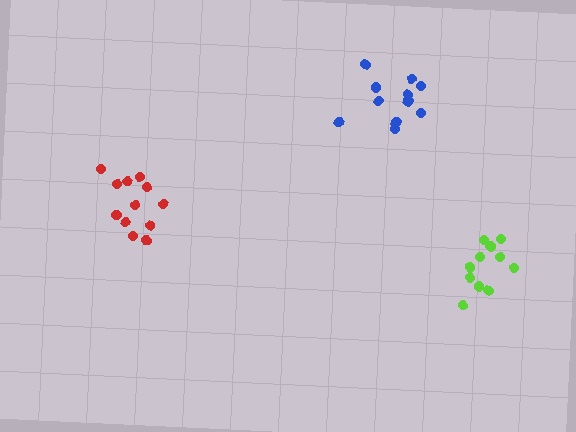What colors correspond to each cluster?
The clusters are colored: red, blue, lime.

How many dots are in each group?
Group 1: 12 dots, Group 2: 11 dots, Group 3: 11 dots (34 total).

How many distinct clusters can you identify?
There are 3 distinct clusters.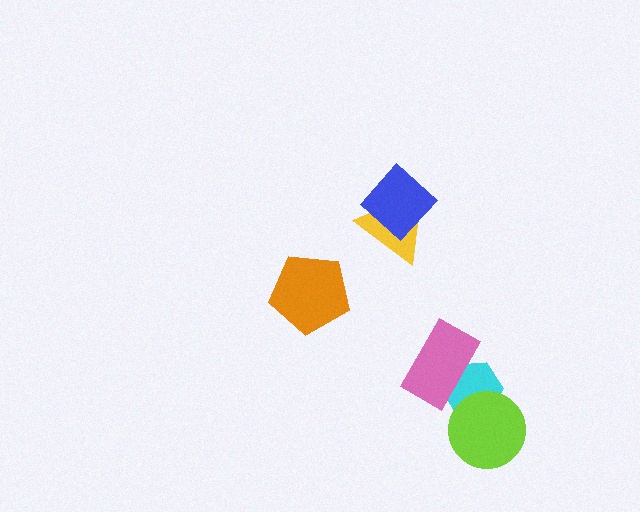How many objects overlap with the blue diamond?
1 object overlaps with the blue diamond.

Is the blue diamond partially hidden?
No, no other shape covers it.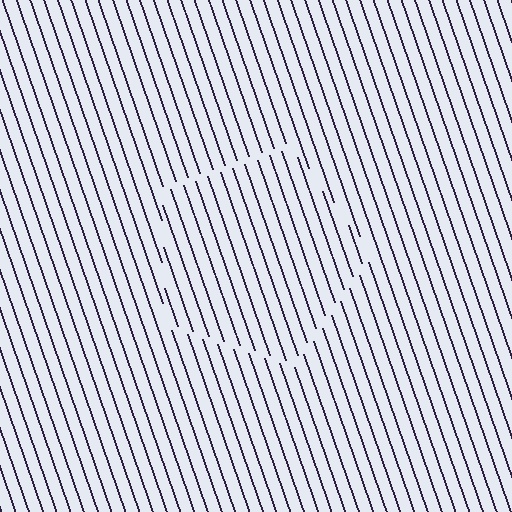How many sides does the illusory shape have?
5 sides — the line-ends trace a pentagon.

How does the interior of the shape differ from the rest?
The interior of the shape contains the same grating, shifted by half a period — the contour is defined by the phase discontinuity where line-ends from the inner and outer gratings abut.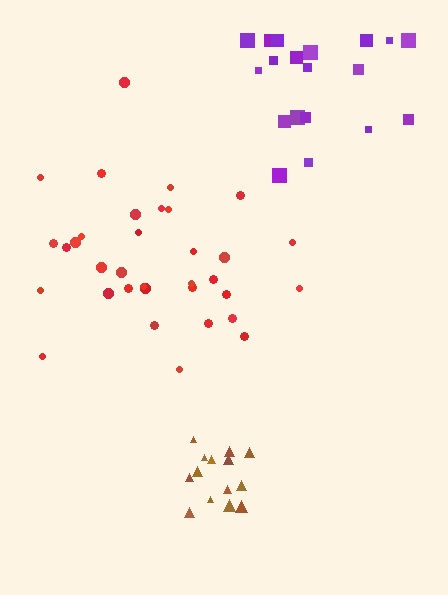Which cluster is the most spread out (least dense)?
Purple.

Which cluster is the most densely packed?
Brown.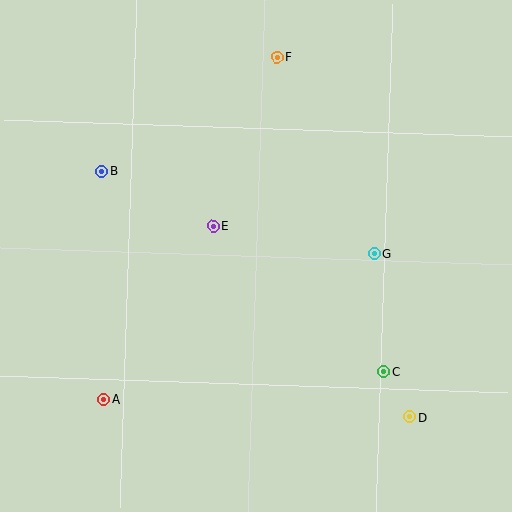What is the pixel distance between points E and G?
The distance between E and G is 163 pixels.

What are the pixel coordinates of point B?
Point B is at (102, 171).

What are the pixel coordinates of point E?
Point E is at (213, 226).